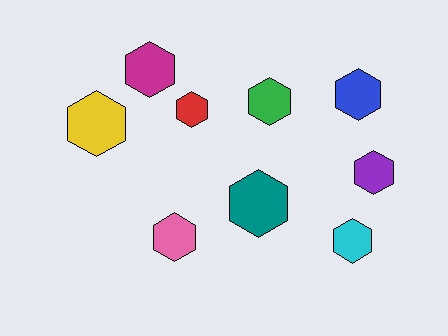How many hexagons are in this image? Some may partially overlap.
There are 9 hexagons.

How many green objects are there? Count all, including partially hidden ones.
There is 1 green object.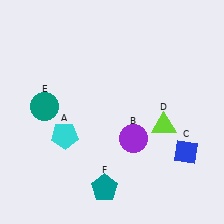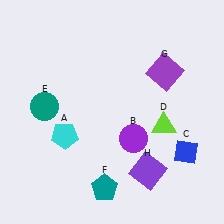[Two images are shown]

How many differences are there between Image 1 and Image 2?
There are 2 differences between the two images.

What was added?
A purple square (G), a purple square (H) were added in Image 2.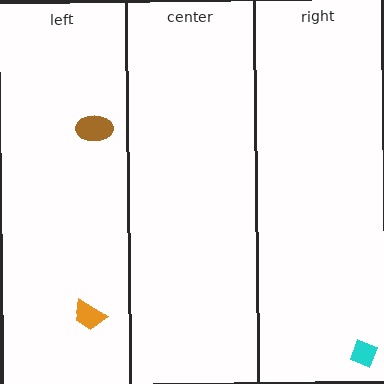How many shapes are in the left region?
2.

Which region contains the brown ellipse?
The left region.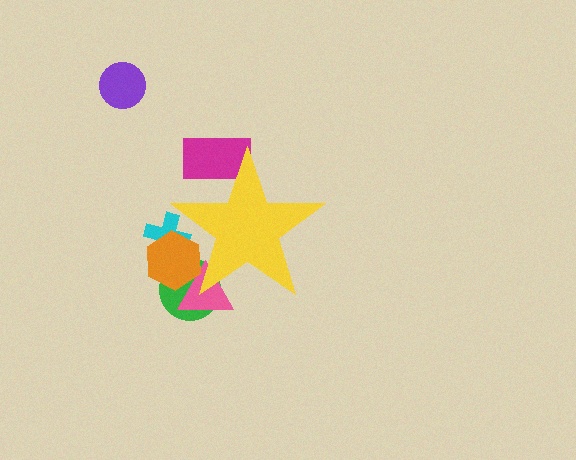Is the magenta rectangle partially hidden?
Yes, the magenta rectangle is partially hidden behind the yellow star.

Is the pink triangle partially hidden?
Yes, the pink triangle is partially hidden behind the yellow star.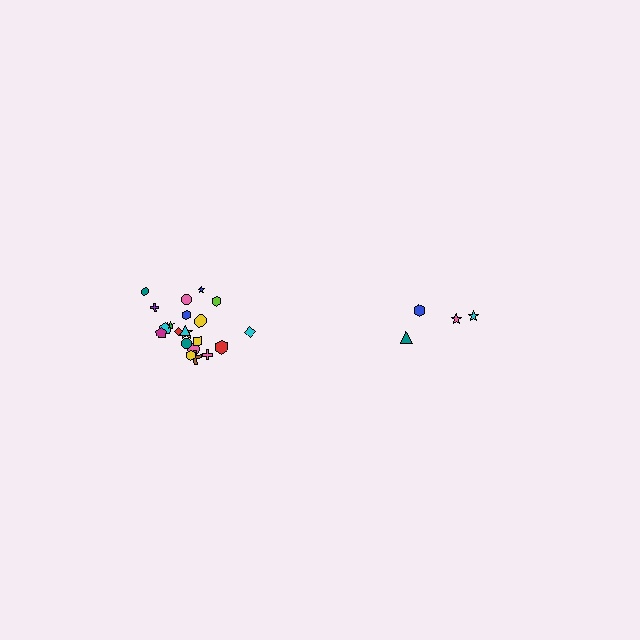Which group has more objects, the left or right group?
The left group.